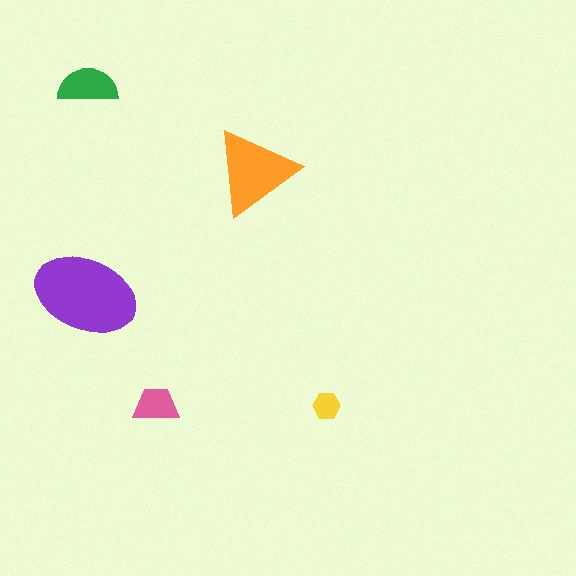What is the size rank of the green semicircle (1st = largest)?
3rd.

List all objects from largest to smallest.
The purple ellipse, the orange triangle, the green semicircle, the pink trapezoid, the yellow hexagon.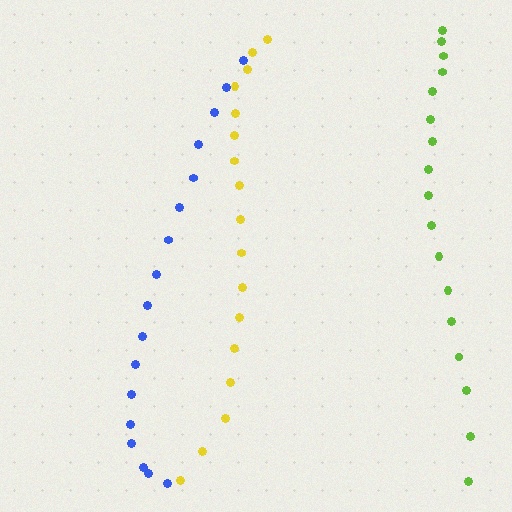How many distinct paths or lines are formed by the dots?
There are 3 distinct paths.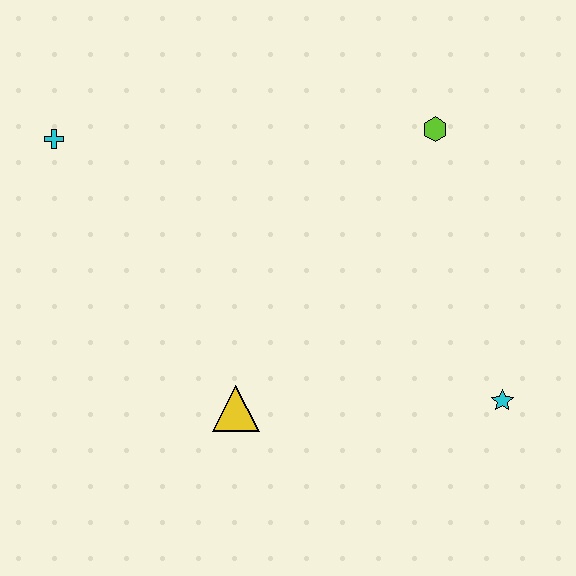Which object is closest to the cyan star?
The yellow triangle is closest to the cyan star.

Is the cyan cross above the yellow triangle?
Yes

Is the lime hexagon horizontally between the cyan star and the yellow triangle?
Yes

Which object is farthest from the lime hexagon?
The cyan cross is farthest from the lime hexagon.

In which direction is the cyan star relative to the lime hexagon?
The cyan star is below the lime hexagon.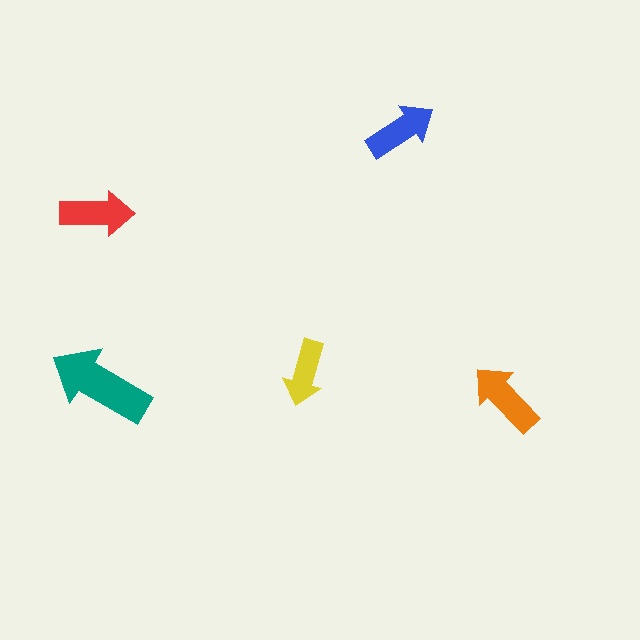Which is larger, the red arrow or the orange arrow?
The orange one.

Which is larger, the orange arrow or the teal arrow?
The teal one.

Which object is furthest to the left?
The red arrow is leftmost.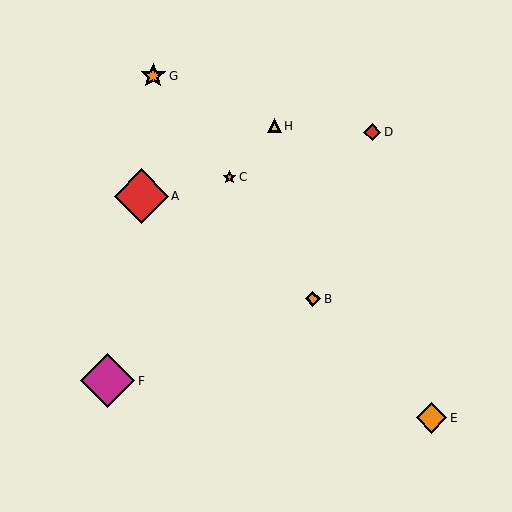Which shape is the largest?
The red diamond (labeled A) is the largest.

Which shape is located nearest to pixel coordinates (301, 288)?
The orange diamond (labeled B) at (313, 299) is nearest to that location.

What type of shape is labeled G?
Shape G is an orange star.